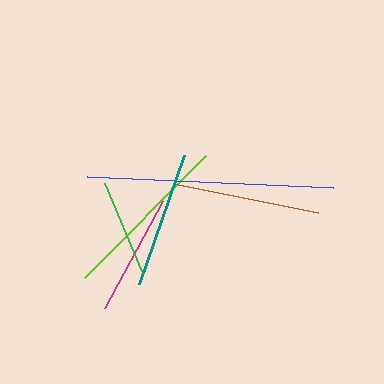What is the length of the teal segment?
The teal segment is approximately 137 pixels long.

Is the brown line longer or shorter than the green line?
The brown line is longer than the green line.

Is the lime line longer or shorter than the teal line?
The lime line is longer than the teal line.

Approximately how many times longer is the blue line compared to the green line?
The blue line is approximately 2.6 times the length of the green line.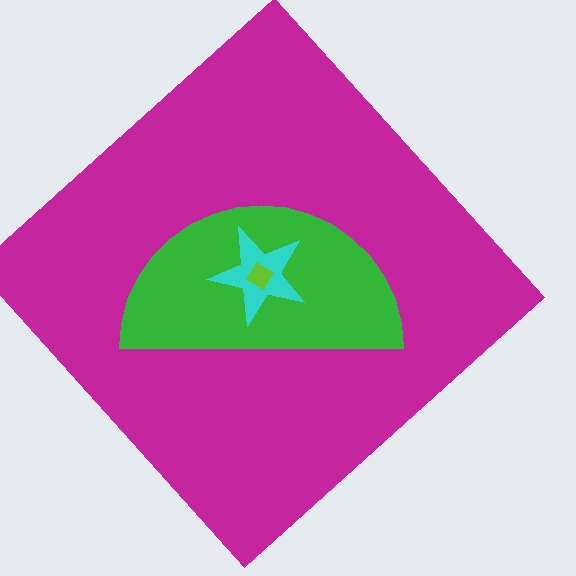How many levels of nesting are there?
4.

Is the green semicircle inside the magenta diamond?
Yes.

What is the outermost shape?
The magenta diamond.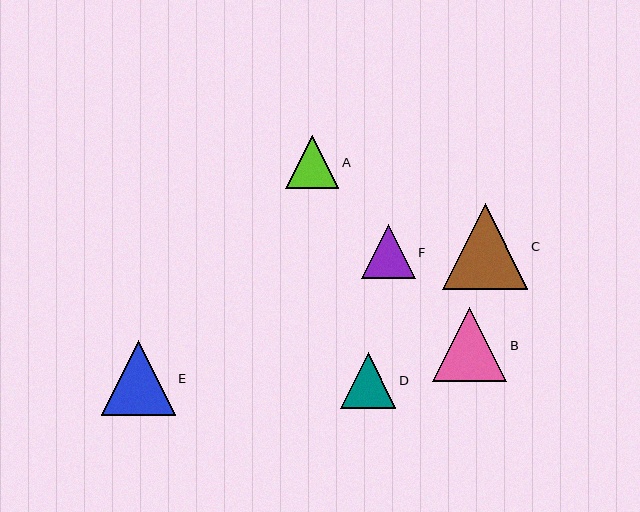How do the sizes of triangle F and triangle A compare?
Triangle F and triangle A are approximately the same size.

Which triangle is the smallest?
Triangle A is the smallest with a size of approximately 53 pixels.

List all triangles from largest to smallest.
From largest to smallest: C, E, B, D, F, A.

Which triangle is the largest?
Triangle C is the largest with a size of approximately 86 pixels.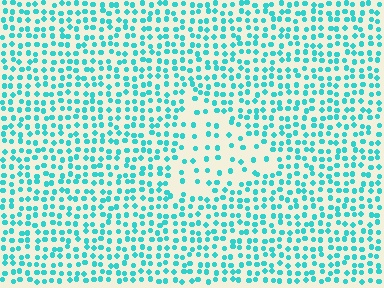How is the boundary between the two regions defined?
The boundary is defined by a change in element density (approximately 2.1x ratio). All elements are the same color, size, and shape.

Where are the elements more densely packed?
The elements are more densely packed outside the triangle boundary.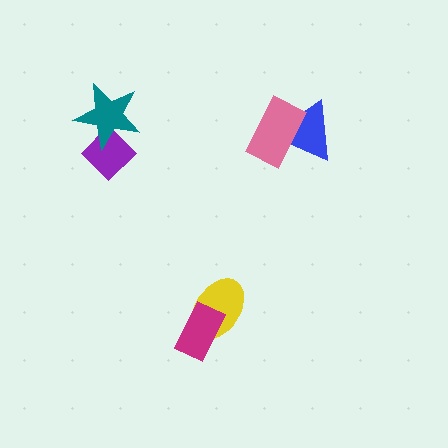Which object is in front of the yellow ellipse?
The magenta rectangle is in front of the yellow ellipse.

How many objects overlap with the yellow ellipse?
1 object overlaps with the yellow ellipse.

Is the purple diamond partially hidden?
Yes, it is partially covered by another shape.